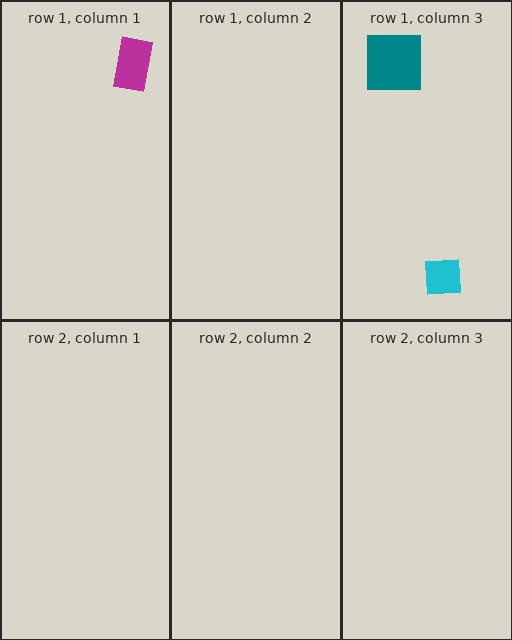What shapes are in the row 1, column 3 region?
The cyan square, the teal square.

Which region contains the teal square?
The row 1, column 3 region.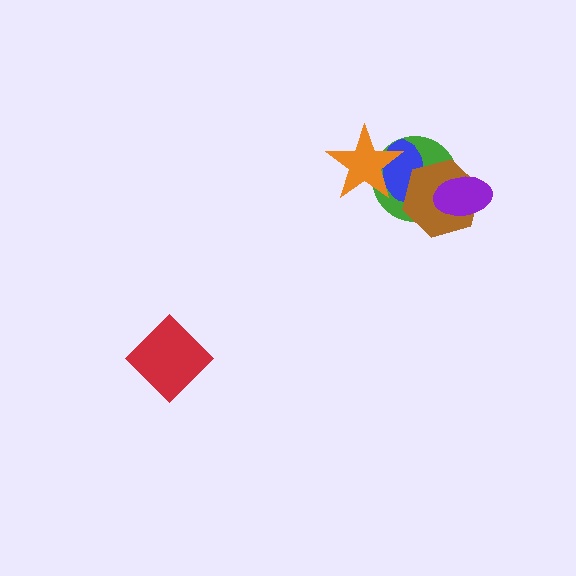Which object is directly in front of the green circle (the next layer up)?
The blue ellipse is directly in front of the green circle.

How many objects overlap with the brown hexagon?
3 objects overlap with the brown hexagon.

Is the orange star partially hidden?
No, no other shape covers it.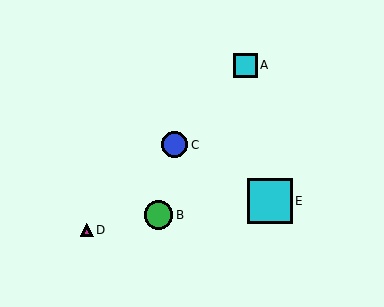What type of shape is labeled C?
Shape C is a blue circle.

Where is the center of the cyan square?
The center of the cyan square is at (245, 65).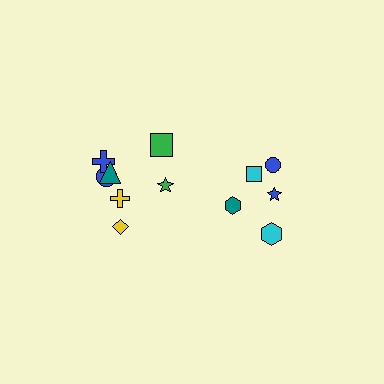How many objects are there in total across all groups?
There are 12 objects.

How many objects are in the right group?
There are 5 objects.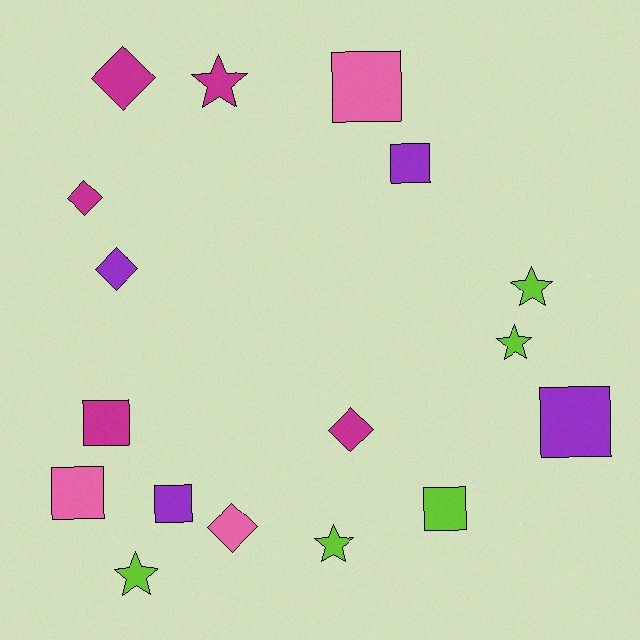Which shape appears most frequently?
Square, with 7 objects.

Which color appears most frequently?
Lime, with 5 objects.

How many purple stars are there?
There are no purple stars.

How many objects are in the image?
There are 17 objects.